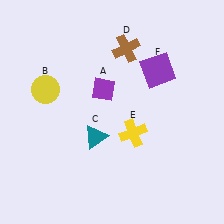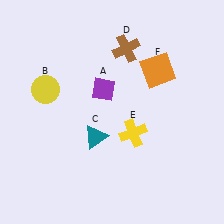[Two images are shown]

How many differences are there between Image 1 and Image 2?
There is 1 difference between the two images.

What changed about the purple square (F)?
In Image 1, F is purple. In Image 2, it changed to orange.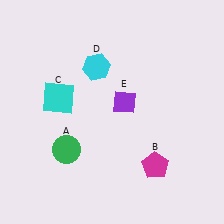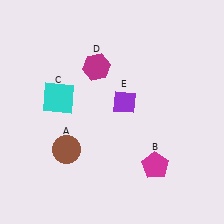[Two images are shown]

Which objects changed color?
A changed from green to brown. D changed from cyan to magenta.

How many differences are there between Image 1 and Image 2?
There are 2 differences between the two images.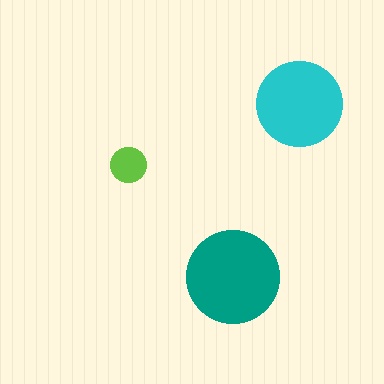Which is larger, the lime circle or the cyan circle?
The cyan one.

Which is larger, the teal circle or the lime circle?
The teal one.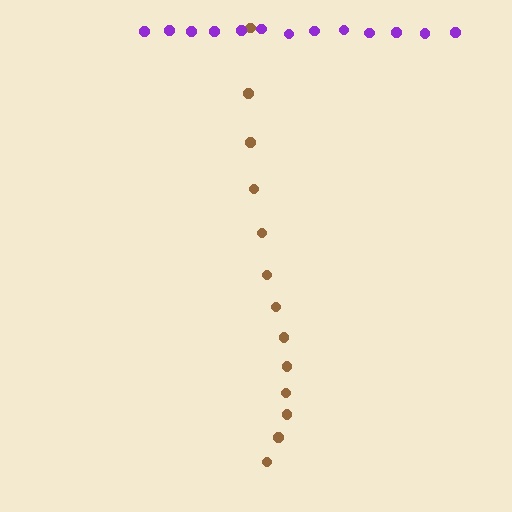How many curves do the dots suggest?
There are 2 distinct paths.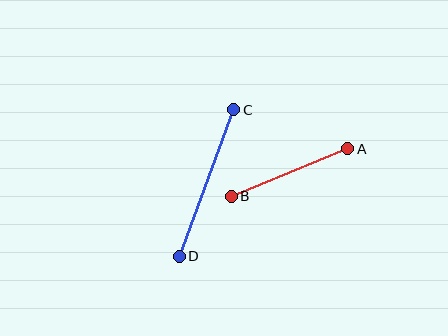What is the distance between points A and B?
The distance is approximately 126 pixels.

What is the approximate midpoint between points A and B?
The midpoint is at approximately (290, 173) pixels.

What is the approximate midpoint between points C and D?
The midpoint is at approximately (207, 183) pixels.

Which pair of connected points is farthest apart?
Points C and D are farthest apart.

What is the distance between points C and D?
The distance is approximately 156 pixels.